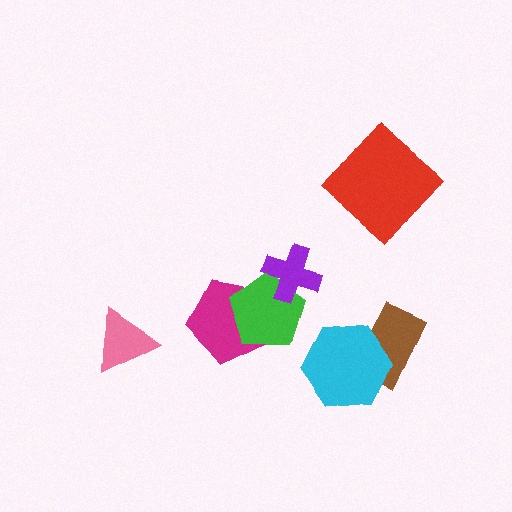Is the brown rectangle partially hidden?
Yes, it is partially covered by another shape.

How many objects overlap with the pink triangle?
0 objects overlap with the pink triangle.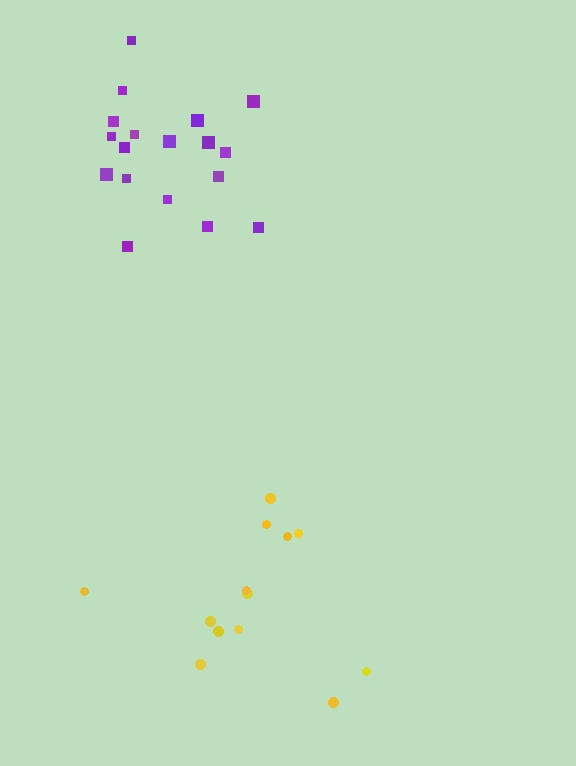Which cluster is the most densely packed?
Purple.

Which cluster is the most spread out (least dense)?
Yellow.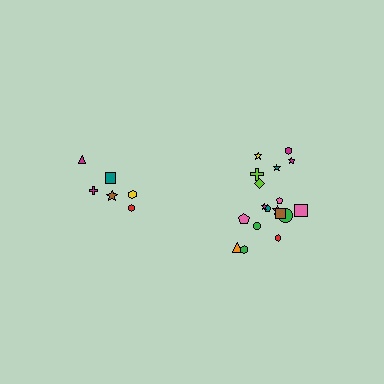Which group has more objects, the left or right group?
The right group.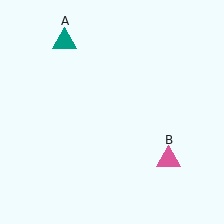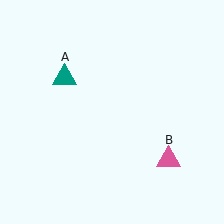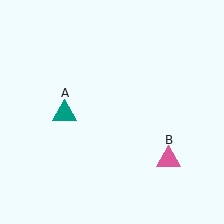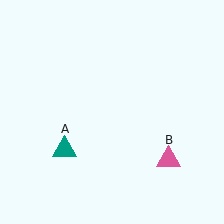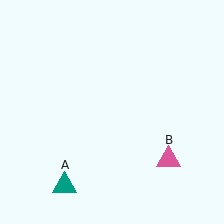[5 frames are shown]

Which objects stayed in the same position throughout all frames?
Pink triangle (object B) remained stationary.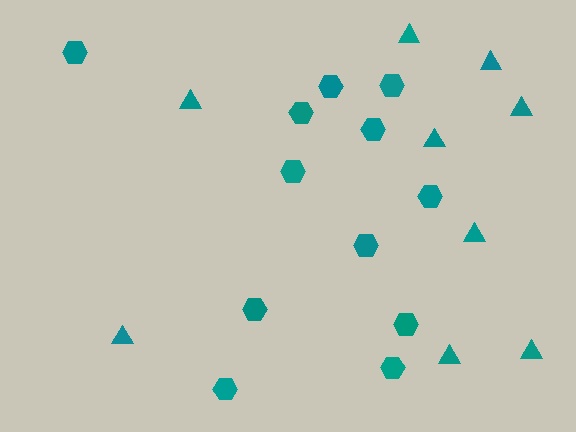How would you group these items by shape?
There are 2 groups: one group of triangles (9) and one group of hexagons (12).